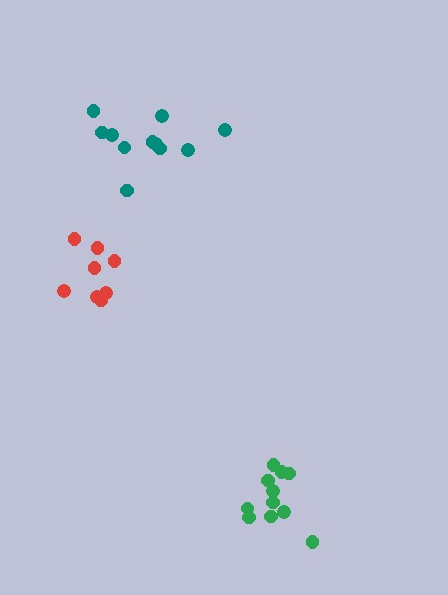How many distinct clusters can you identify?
There are 3 distinct clusters.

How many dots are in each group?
Group 1: 11 dots, Group 2: 11 dots, Group 3: 8 dots (30 total).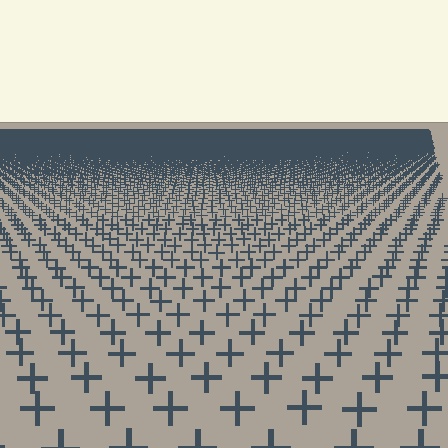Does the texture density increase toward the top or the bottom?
Density increases toward the top.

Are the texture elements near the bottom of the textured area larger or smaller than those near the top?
Larger. Near the bottom, elements are closer to the viewer and appear at a bigger on-screen size.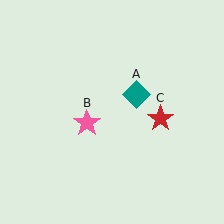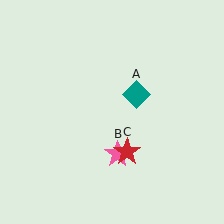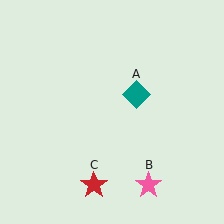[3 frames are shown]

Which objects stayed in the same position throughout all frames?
Teal diamond (object A) remained stationary.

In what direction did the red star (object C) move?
The red star (object C) moved down and to the left.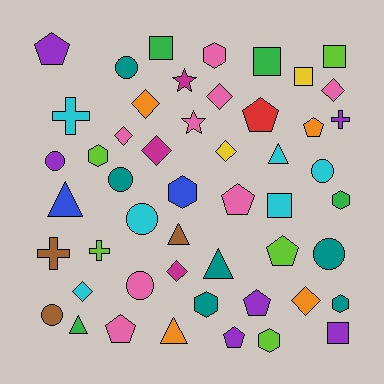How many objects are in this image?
There are 50 objects.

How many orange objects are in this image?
There are 4 orange objects.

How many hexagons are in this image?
There are 7 hexagons.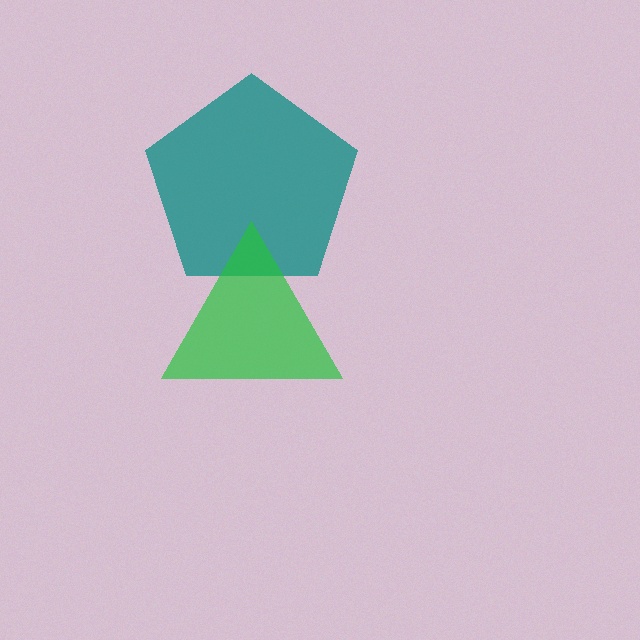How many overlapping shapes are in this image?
There are 2 overlapping shapes in the image.